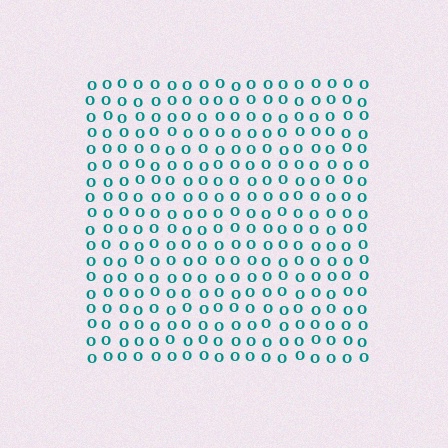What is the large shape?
The large shape is a square.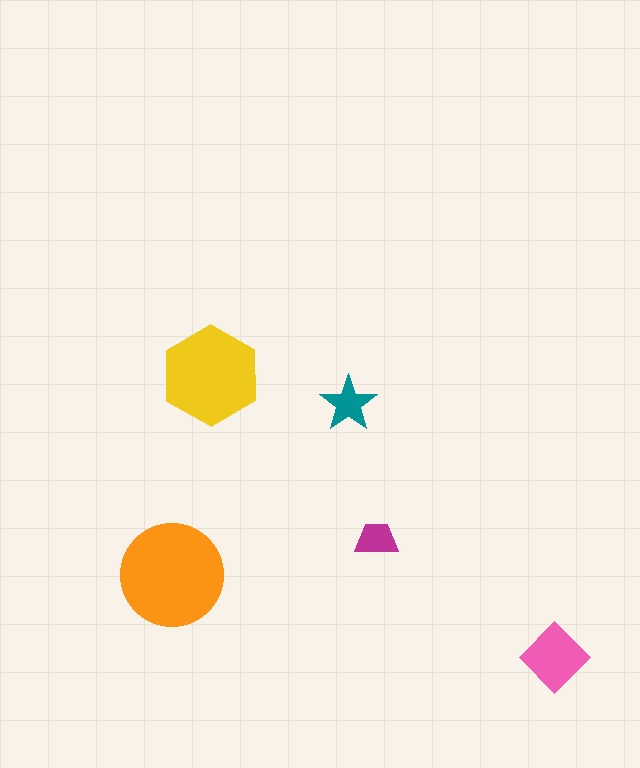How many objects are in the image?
There are 5 objects in the image.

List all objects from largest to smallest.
The orange circle, the yellow hexagon, the pink diamond, the teal star, the magenta trapezoid.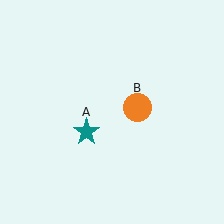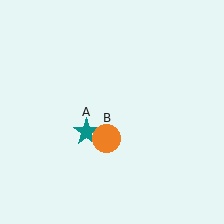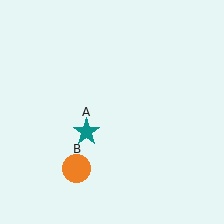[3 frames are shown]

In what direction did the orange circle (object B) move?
The orange circle (object B) moved down and to the left.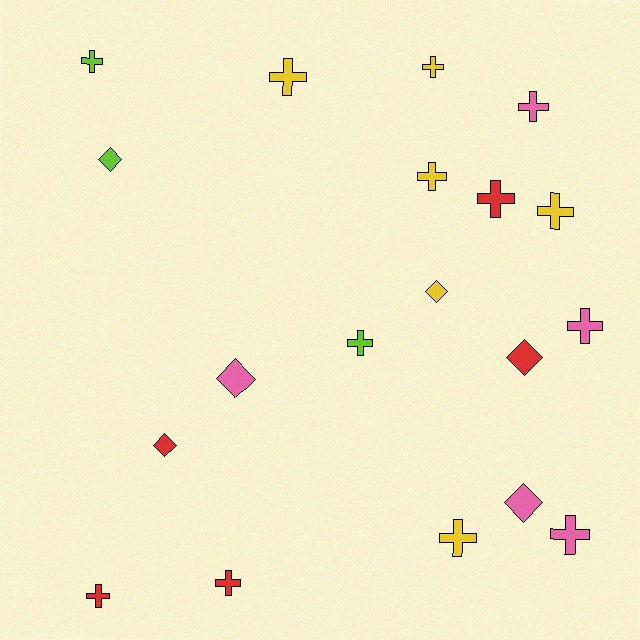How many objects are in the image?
There are 19 objects.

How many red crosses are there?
There are 3 red crosses.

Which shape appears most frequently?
Cross, with 13 objects.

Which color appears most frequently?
Yellow, with 6 objects.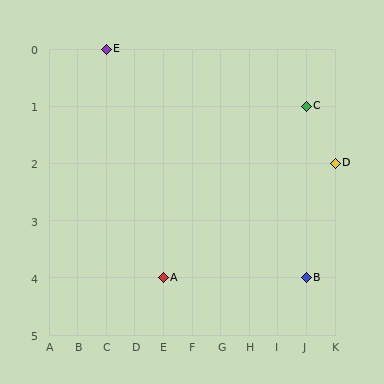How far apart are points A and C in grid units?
Points A and C are 5 columns and 3 rows apart (about 5.8 grid units diagonally).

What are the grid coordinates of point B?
Point B is at grid coordinates (J, 4).